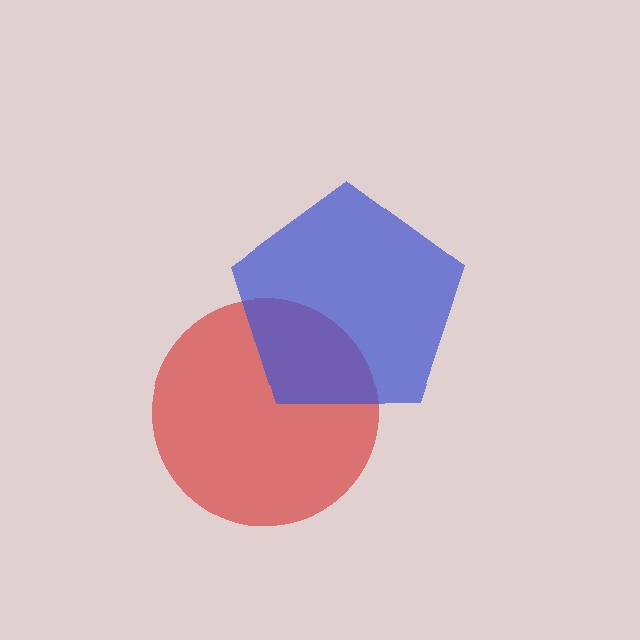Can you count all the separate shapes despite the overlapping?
Yes, there are 2 separate shapes.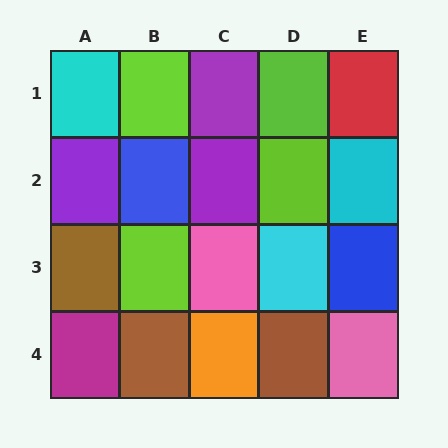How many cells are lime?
4 cells are lime.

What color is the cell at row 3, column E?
Blue.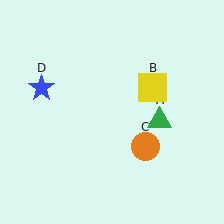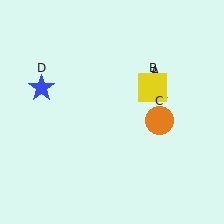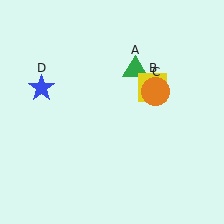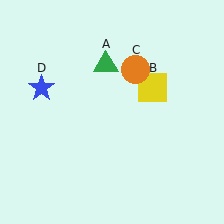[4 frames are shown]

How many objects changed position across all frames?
2 objects changed position: green triangle (object A), orange circle (object C).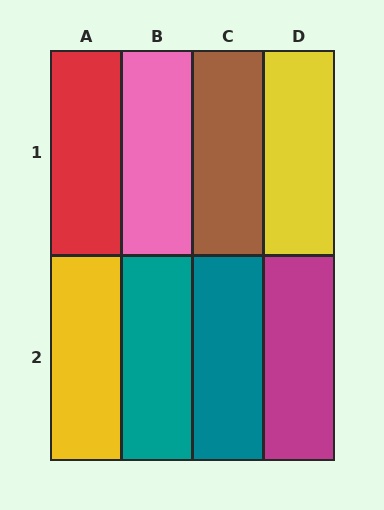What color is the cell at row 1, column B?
Pink.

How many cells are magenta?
1 cell is magenta.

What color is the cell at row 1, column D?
Yellow.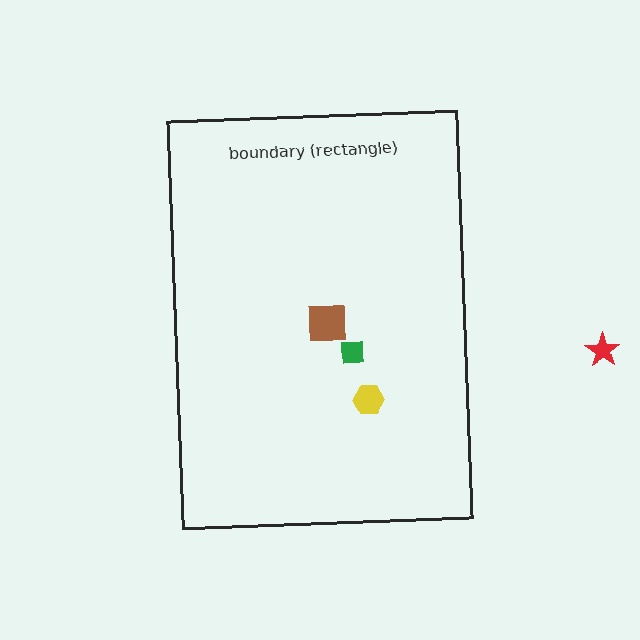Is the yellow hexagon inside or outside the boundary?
Inside.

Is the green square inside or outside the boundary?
Inside.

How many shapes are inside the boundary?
3 inside, 1 outside.